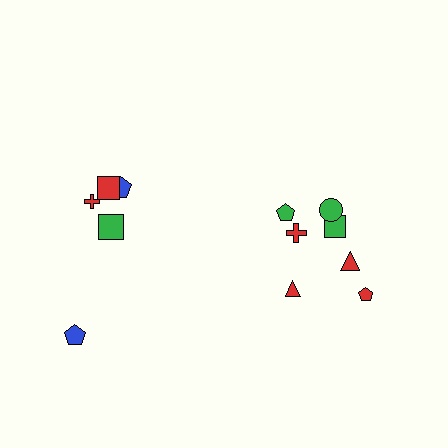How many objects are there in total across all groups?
There are 12 objects.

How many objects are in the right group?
There are 7 objects.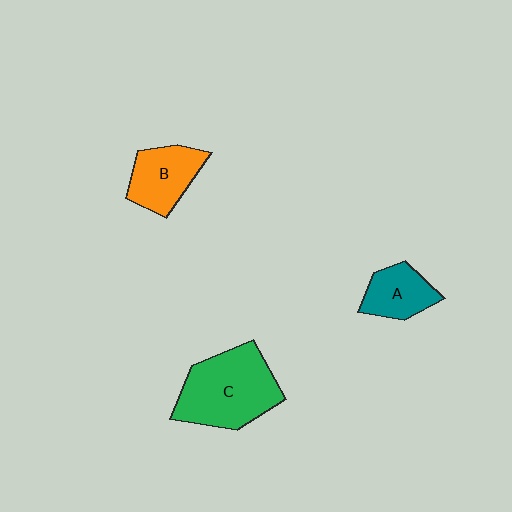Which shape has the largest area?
Shape C (green).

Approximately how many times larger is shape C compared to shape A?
Approximately 2.0 times.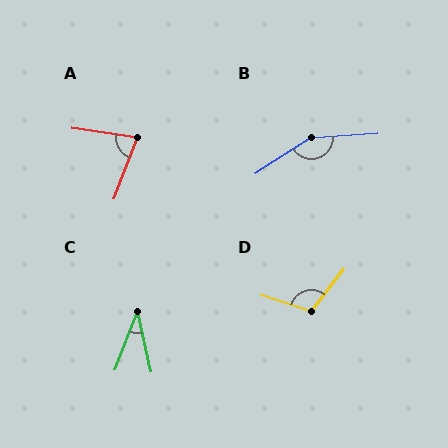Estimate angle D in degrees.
Approximately 109 degrees.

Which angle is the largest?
B, at approximately 151 degrees.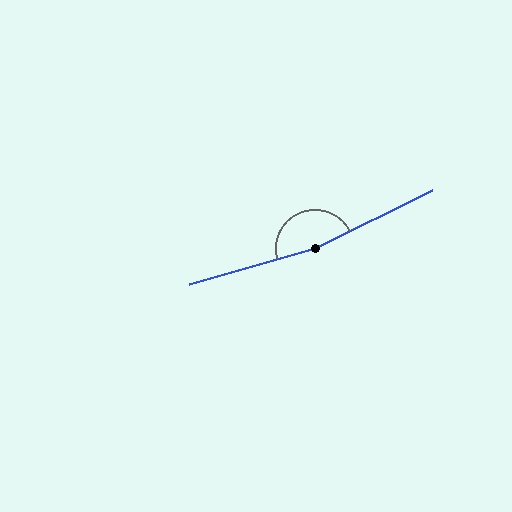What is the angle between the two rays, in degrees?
Approximately 170 degrees.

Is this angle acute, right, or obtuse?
It is obtuse.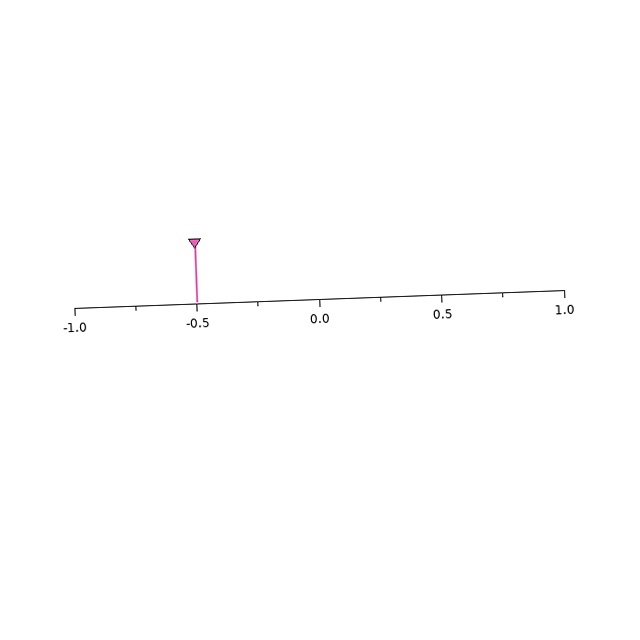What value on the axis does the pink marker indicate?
The marker indicates approximately -0.5.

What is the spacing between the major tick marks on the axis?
The major ticks are spaced 0.5 apart.